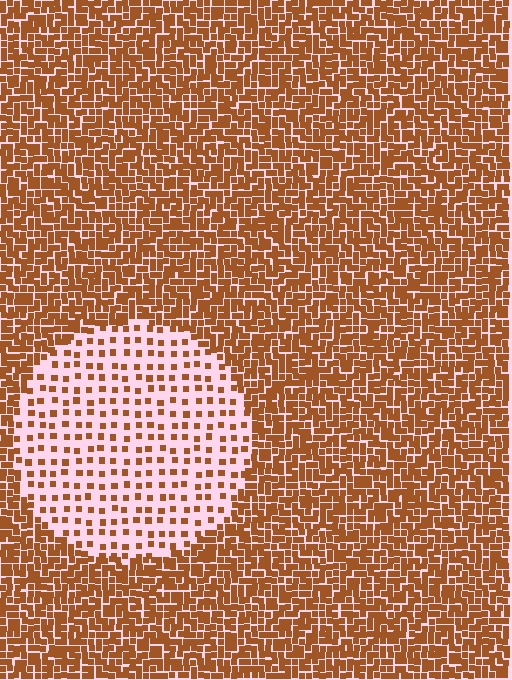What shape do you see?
I see a circle.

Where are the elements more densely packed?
The elements are more densely packed outside the circle boundary.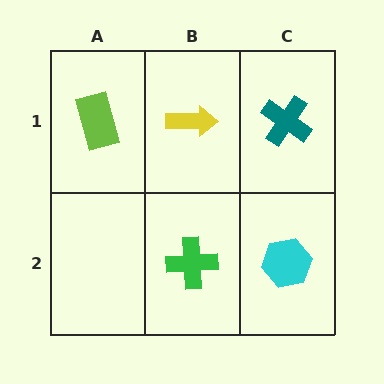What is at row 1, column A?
A lime rectangle.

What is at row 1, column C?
A teal cross.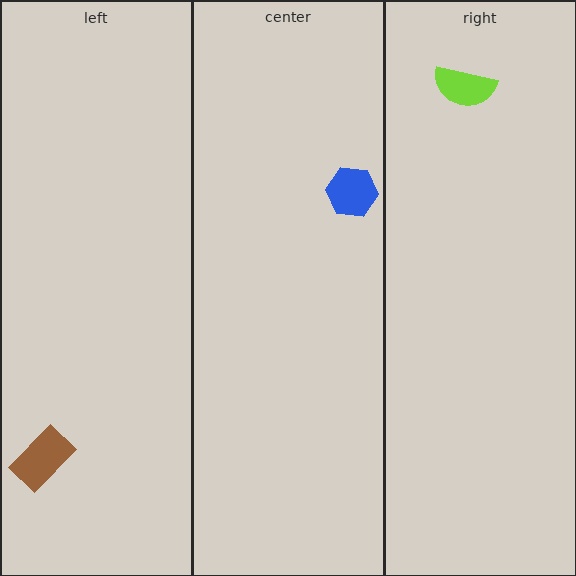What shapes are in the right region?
The lime semicircle.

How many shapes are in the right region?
1.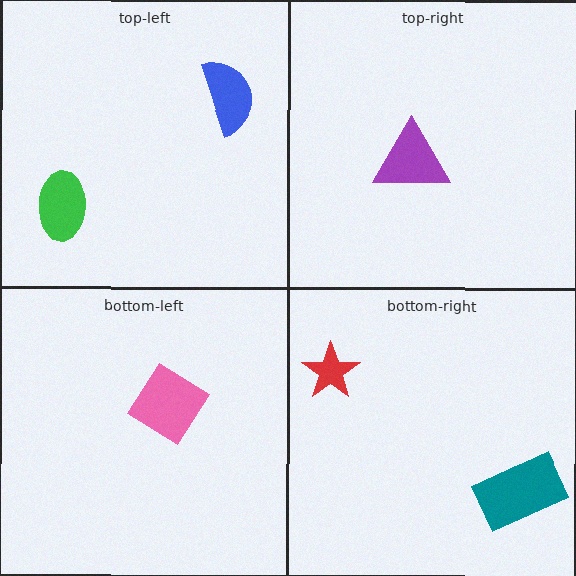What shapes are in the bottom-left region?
The pink diamond.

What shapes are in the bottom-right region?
The red star, the teal rectangle.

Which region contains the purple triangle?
The top-right region.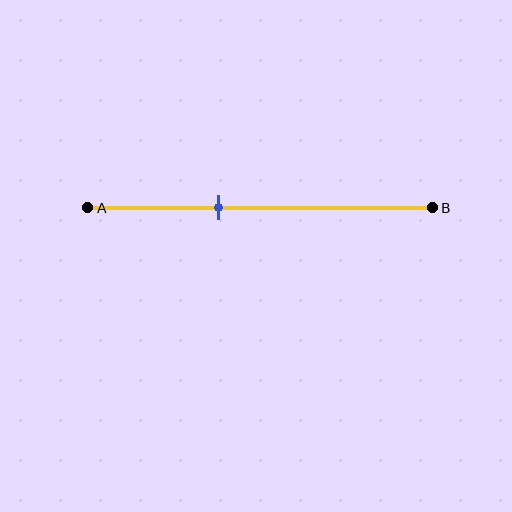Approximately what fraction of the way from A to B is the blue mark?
The blue mark is approximately 40% of the way from A to B.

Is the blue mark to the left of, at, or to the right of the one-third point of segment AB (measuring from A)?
The blue mark is to the right of the one-third point of segment AB.